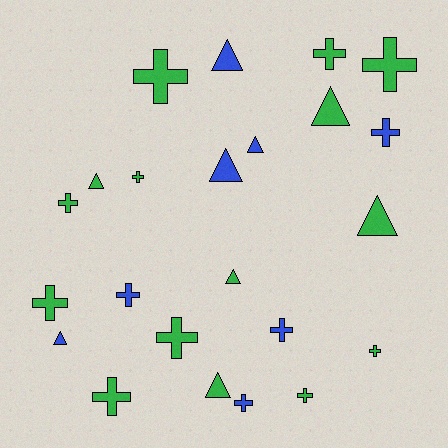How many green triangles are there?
There are 5 green triangles.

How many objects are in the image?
There are 23 objects.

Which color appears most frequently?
Green, with 15 objects.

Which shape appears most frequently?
Cross, with 14 objects.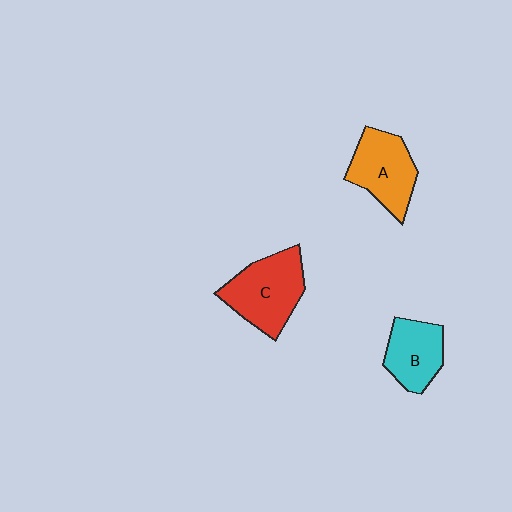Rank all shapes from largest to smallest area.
From largest to smallest: C (red), A (orange), B (cyan).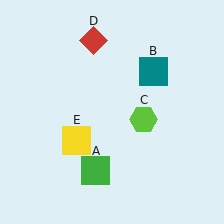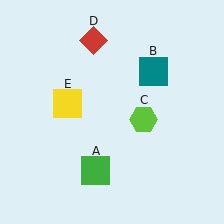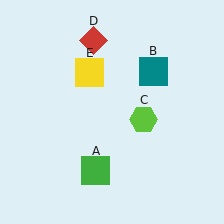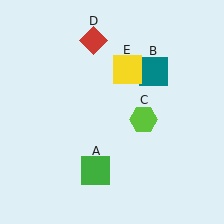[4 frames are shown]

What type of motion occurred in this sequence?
The yellow square (object E) rotated clockwise around the center of the scene.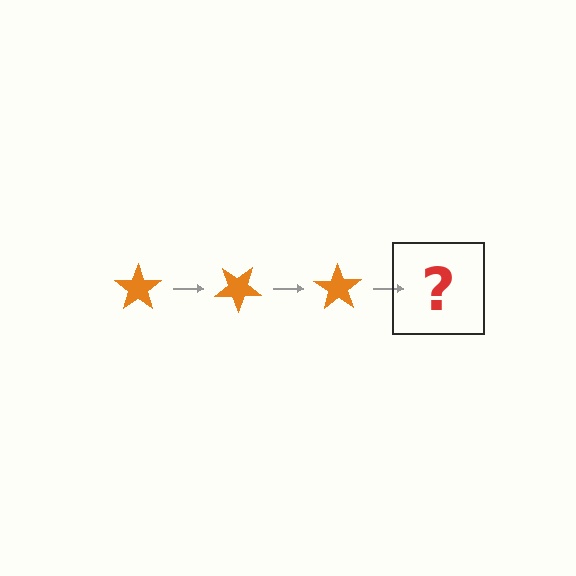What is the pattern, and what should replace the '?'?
The pattern is that the star rotates 35 degrees each step. The '?' should be an orange star rotated 105 degrees.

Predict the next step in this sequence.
The next step is an orange star rotated 105 degrees.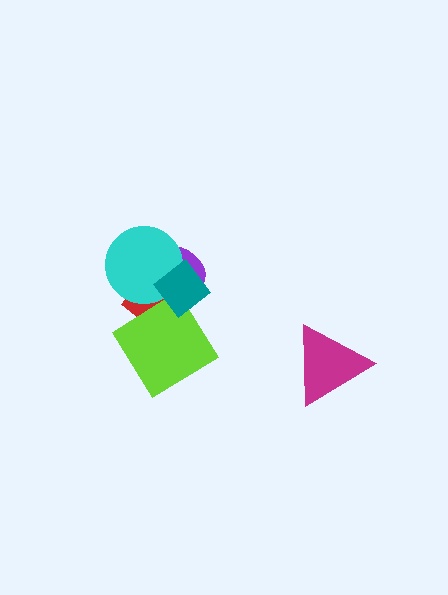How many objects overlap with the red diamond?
4 objects overlap with the red diamond.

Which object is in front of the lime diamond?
The teal diamond is in front of the lime diamond.